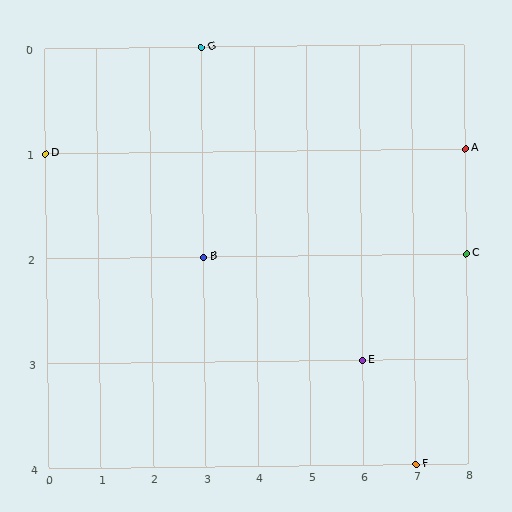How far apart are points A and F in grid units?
Points A and F are 1 column and 3 rows apart (about 3.2 grid units diagonally).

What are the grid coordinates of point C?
Point C is at grid coordinates (8, 2).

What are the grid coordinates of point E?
Point E is at grid coordinates (6, 3).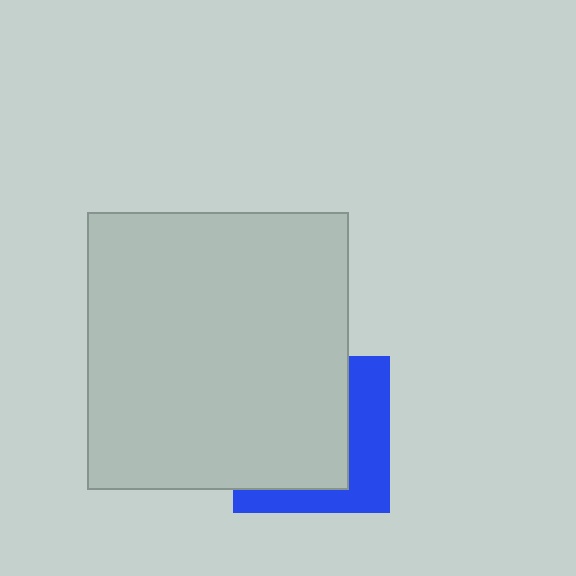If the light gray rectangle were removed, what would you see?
You would see the complete blue square.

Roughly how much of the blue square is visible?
A small part of it is visible (roughly 37%).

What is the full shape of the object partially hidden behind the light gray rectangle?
The partially hidden object is a blue square.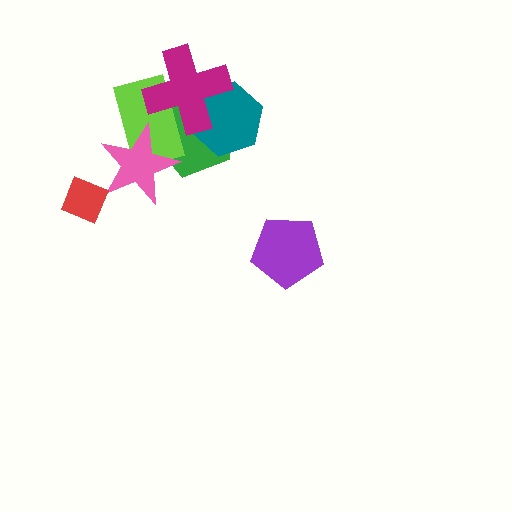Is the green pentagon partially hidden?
Yes, it is partially covered by another shape.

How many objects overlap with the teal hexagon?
2 objects overlap with the teal hexagon.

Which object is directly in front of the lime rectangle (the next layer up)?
The pink star is directly in front of the lime rectangle.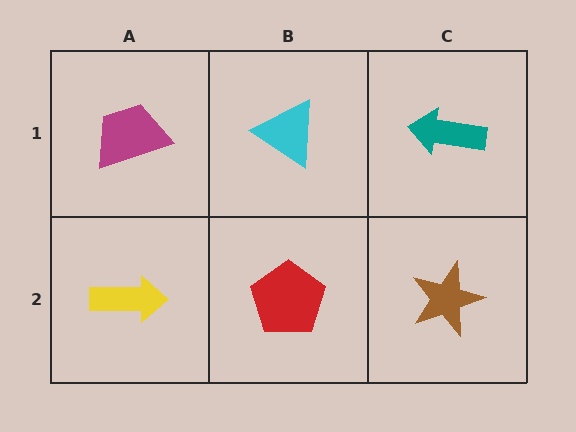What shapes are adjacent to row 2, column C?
A teal arrow (row 1, column C), a red pentagon (row 2, column B).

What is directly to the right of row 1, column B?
A teal arrow.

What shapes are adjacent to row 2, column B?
A cyan triangle (row 1, column B), a yellow arrow (row 2, column A), a brown star (row 2, column C).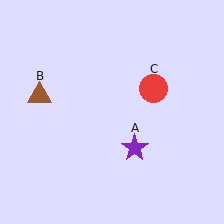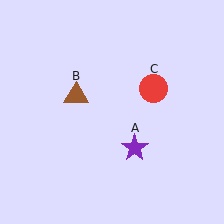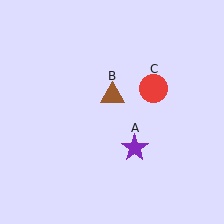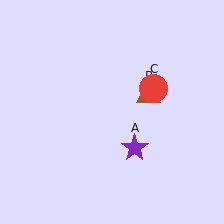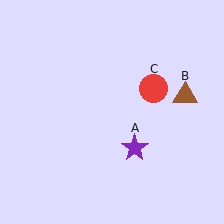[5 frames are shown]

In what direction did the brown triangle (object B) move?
The brown triangle (object B) moved right.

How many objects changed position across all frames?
1 object changed position: brown triangle (object B).